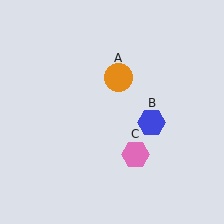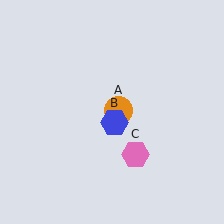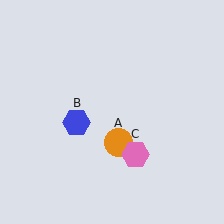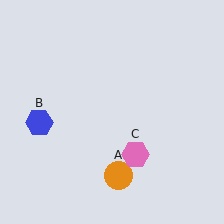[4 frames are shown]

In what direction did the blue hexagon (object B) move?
The blue hexagon (object B) moved left.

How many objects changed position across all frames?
2 objects changed position: orange circle (object A), blue hexagon (object B).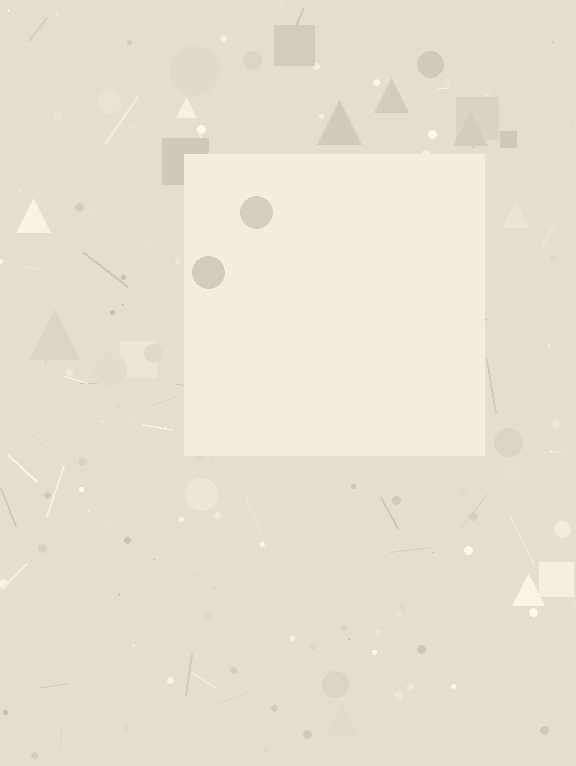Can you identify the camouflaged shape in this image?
The camouflaged shape is a square.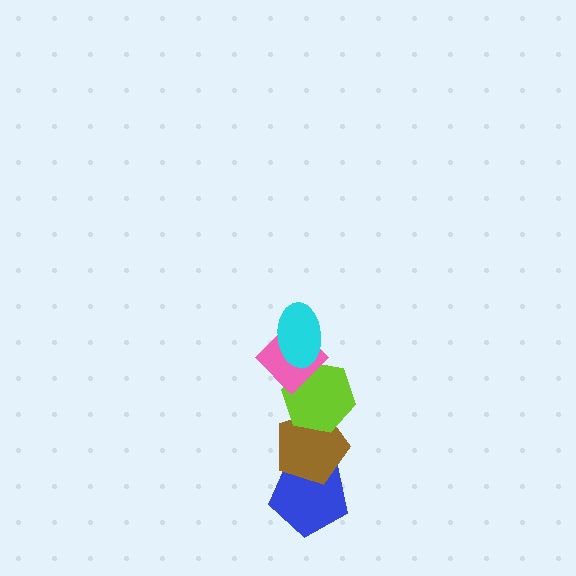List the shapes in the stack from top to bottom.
From top to bottom: the cyan ellipse, the pink diamond, the lime hexagon, the brown pentagon, the blue pentagon.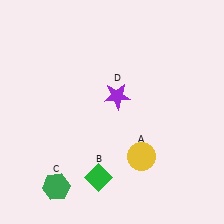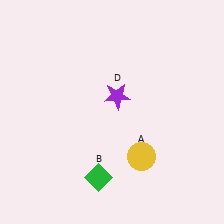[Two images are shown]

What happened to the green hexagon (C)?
The green hexagon (C) was removed in Image 2. It was in the bottom-left area of Image 1.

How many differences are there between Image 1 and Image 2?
There is 1 difference between the two images.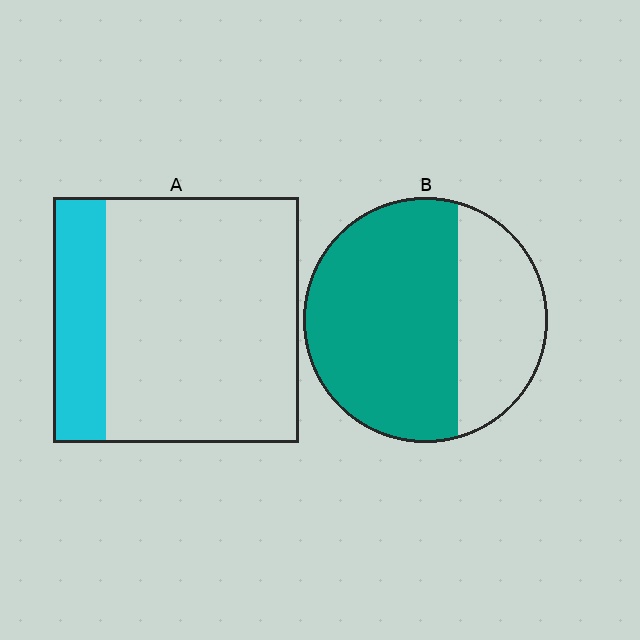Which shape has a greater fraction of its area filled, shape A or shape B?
Shape B.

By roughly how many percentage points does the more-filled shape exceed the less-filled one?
By roughly 45 percentage points (B over A).